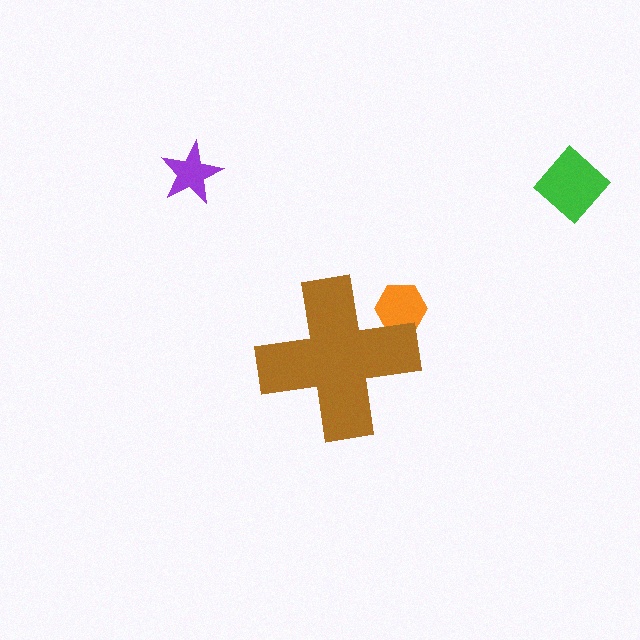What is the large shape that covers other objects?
A brown cross.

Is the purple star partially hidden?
No, the purple star is fully visible.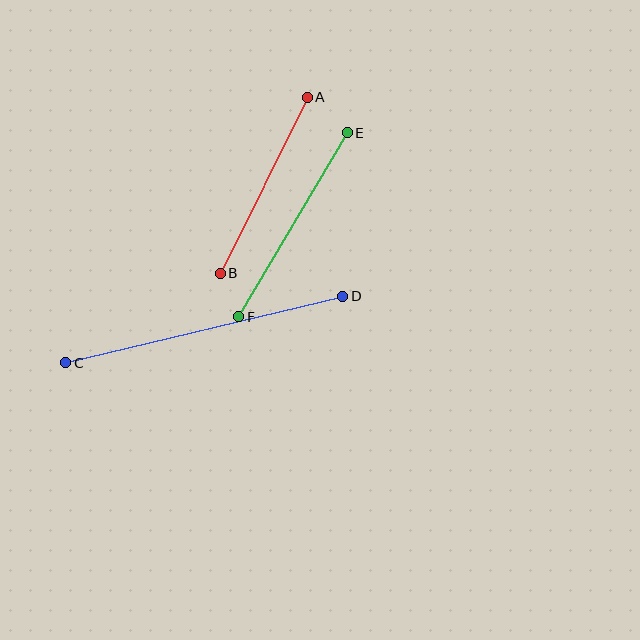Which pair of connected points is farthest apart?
Points C and D are farthest apart.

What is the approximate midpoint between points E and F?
The midpoint is at approximately (293, 225) pixels.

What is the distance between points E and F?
The distance is approximately 214 pixels.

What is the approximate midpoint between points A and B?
The midpoint is at approximately (264, 185) pixels.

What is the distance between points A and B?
The distance is approximately 196 pixels.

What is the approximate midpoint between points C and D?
The midpoint is at approximately (204, 330) pixels.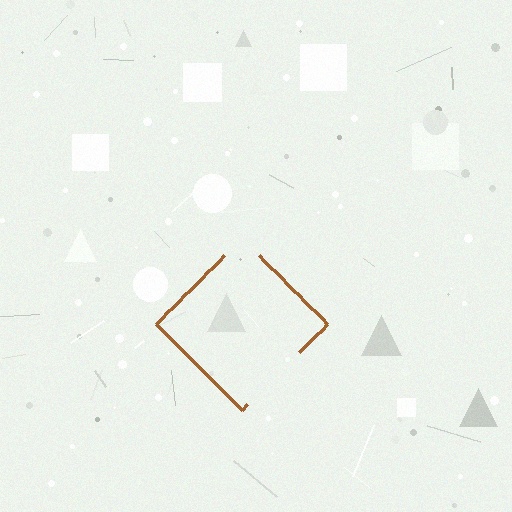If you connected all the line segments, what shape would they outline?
They would outline a diamond.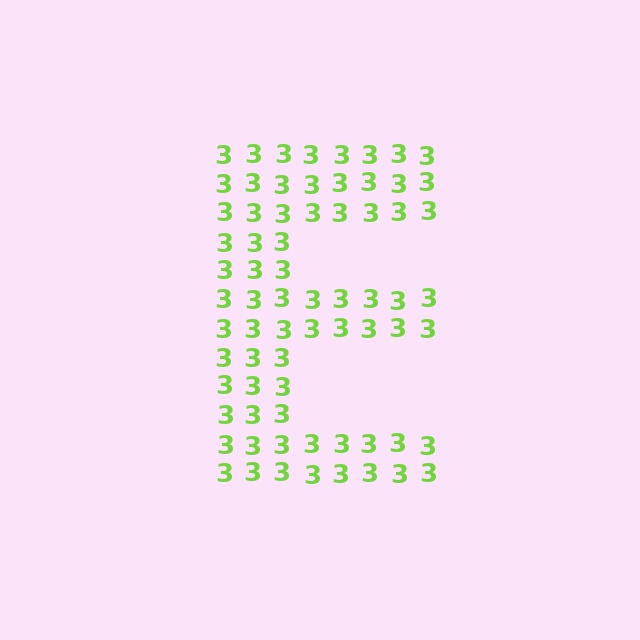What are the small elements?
The small elements are digit 3's.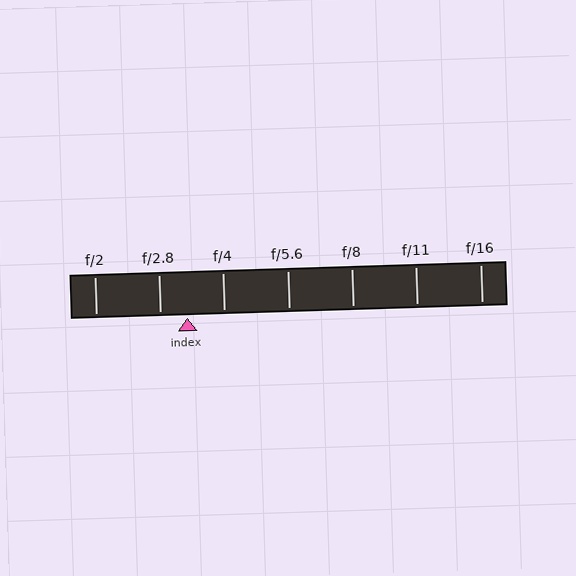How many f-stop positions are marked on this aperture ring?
There are 7 f-stop positions marked.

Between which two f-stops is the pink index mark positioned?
The index mark is between f/2.8 and f/4.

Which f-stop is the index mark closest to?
The index mark is closest to f/2.8.